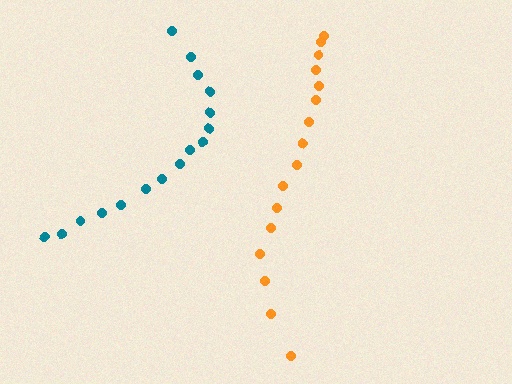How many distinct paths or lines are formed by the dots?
There are 2 distinct paths.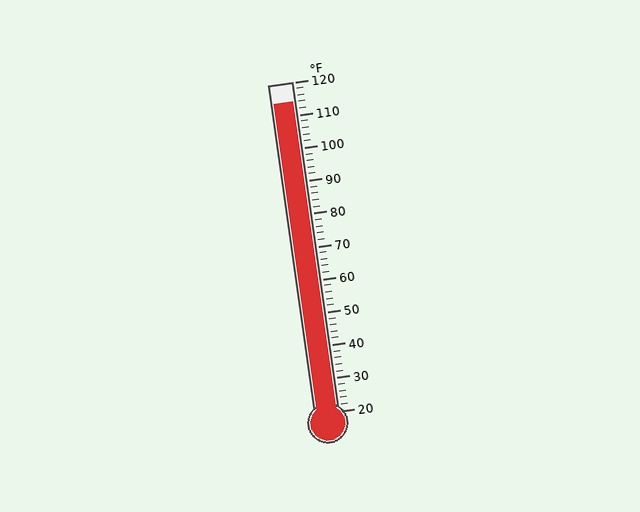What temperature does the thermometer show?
The thermometer shows approximately 114°F.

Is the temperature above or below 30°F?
The temperature is above 30°F.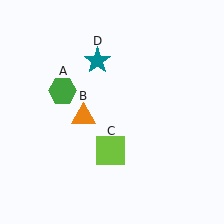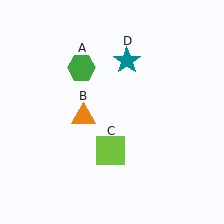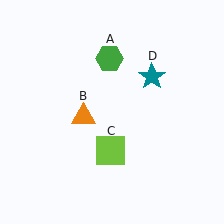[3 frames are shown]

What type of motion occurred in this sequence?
The green hexagon (object A), teal star (object D) rotated clockwise around the center of the scene.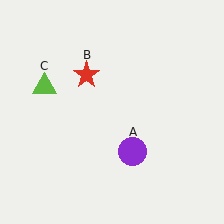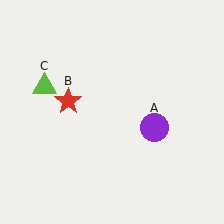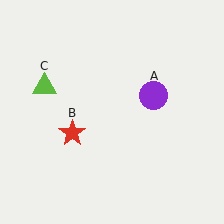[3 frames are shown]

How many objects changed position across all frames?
2 objects changed position: purple circle (object A), red star (object B).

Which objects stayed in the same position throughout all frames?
Lime triangle (object C) remained stationary.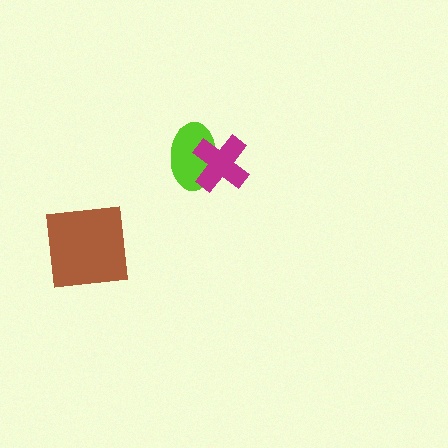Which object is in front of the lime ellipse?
The magenta cross is in front of the lime ellipse.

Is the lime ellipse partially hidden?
Yes, it is partially covered by another shape.